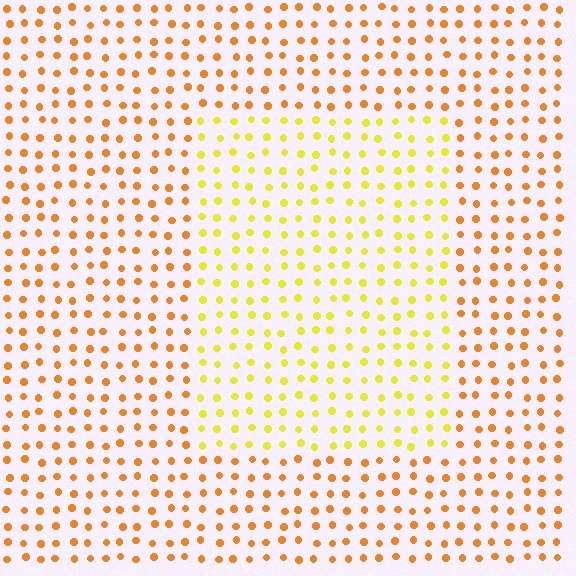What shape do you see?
I see a rectangle.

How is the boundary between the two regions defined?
The boundary is defined purely by a slight shift in hue (about 34 degrees). Spacing, size, and orientation are identical on both sides.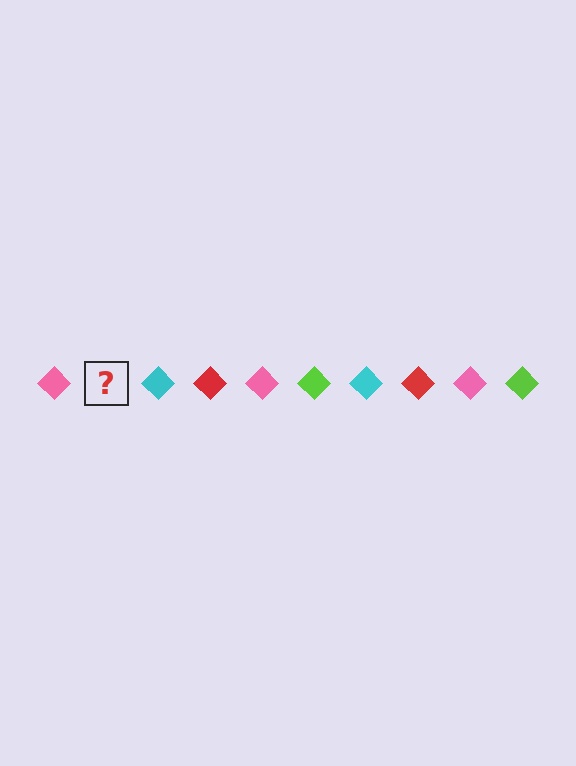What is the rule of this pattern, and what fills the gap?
The rule is that the pattern cycles through pink, lime, cyan, red diamonds. The gap should be filled with a lime diamond.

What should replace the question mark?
The question mark should be replaced with a lime diamond.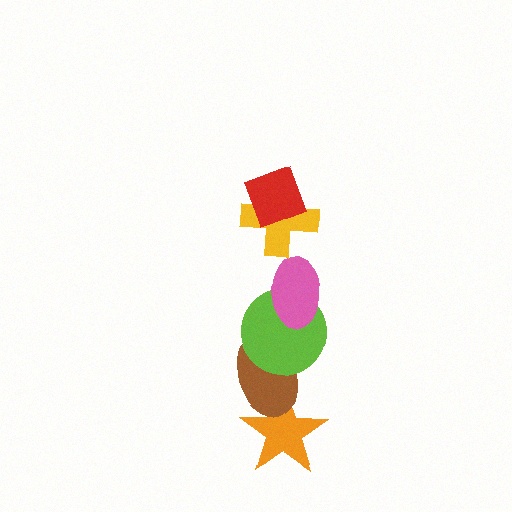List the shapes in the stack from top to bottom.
From top to bottom: the red diamond, the yellow cross, the pink ellipse, the lime circle, the brown ellipse, the orange star.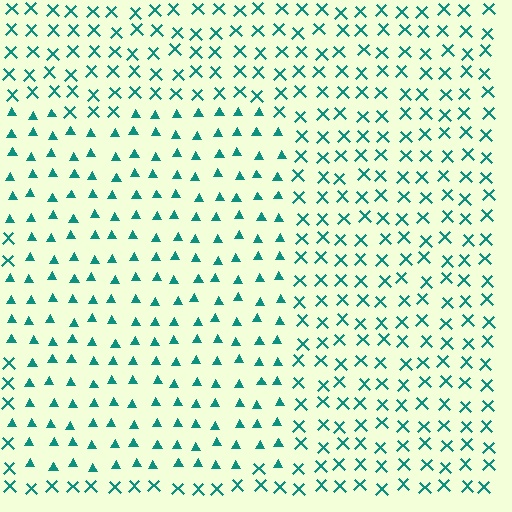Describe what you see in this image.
The image is filled with small teal elements arranged in a uniform grid. A rectangle-shaped region contains triangles, while the surrounding area contains X marks. The boundary is defined purely by the change in element shape.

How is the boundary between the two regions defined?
The boundary is defined by a change in element shape: triangles inside vs. X marks outside. All elements share the same color and spacing.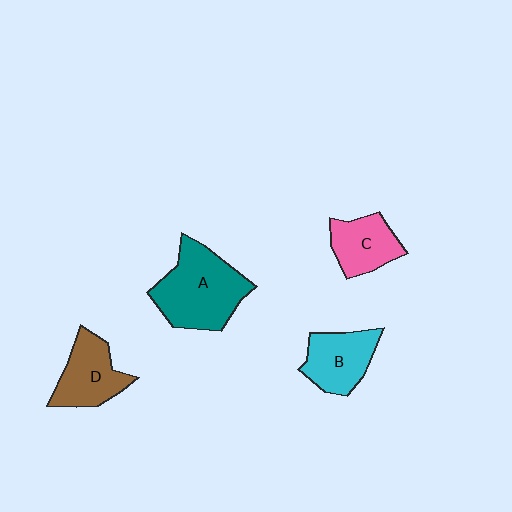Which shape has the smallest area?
Shape C (pink).